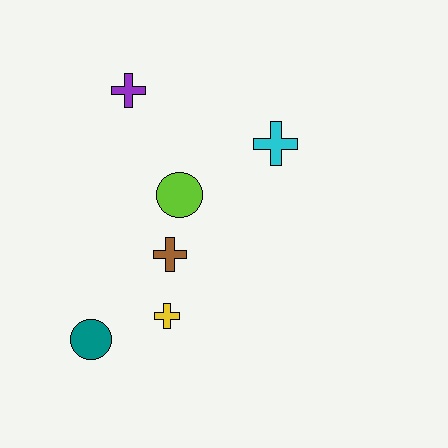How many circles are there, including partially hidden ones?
There are 2 circles.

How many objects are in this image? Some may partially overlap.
There are 6 objects.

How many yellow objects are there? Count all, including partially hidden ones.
There is 1 yellow object.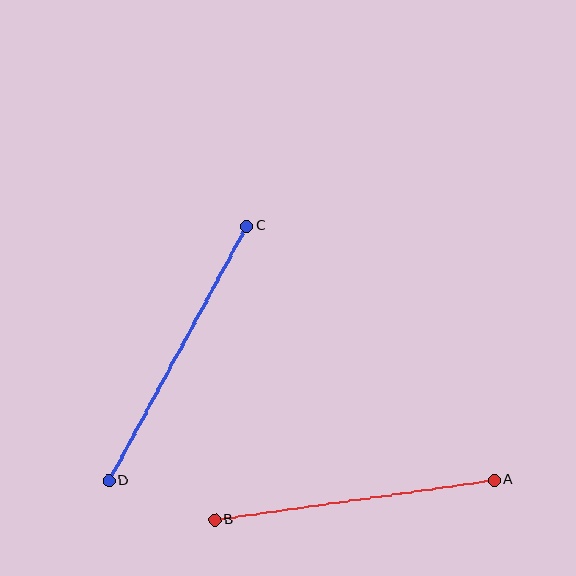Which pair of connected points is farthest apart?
Points C and D are farthest apart.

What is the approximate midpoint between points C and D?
The midpoint is at approximately (178, 353) pixels.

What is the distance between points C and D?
The distance is approximately 289 pixels.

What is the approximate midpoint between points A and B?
The midpoint is at approximately (354, 500) pixels.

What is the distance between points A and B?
The distance is approximately 283 pixels.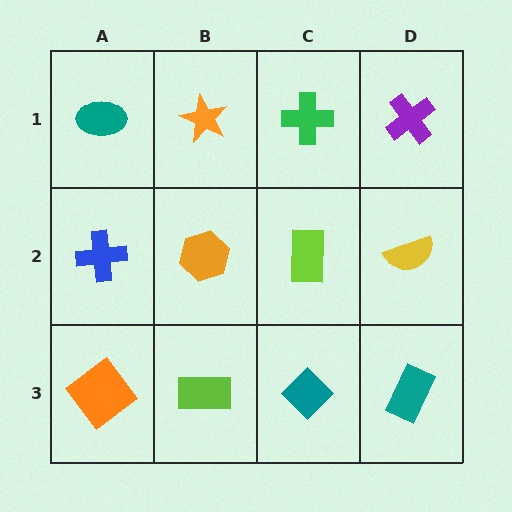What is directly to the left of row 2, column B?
A blue cross.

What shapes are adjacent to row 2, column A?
A teal ellipse (row 1, column A), an orange diamond (row 3, column A), an orange hexagon (row 2, column B).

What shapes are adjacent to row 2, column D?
A purple cross (row 1, column D), a teal rectangle (row 3, column D), a lime rectangle (row 2, column C).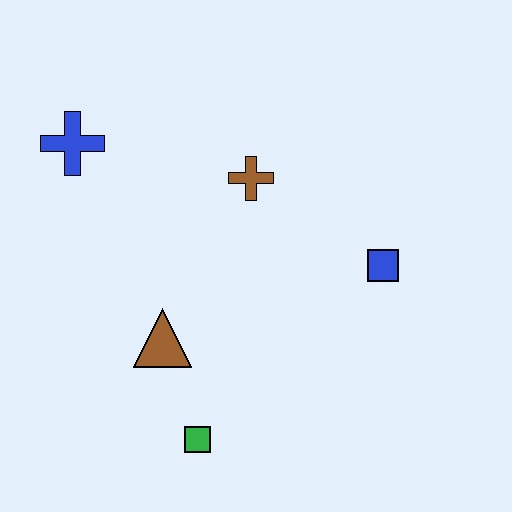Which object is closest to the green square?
The brown triangle is closest to the green square.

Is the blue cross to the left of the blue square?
Yes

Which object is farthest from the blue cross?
The blue square is farthest from the blue cross.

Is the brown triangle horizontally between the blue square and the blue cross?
Yes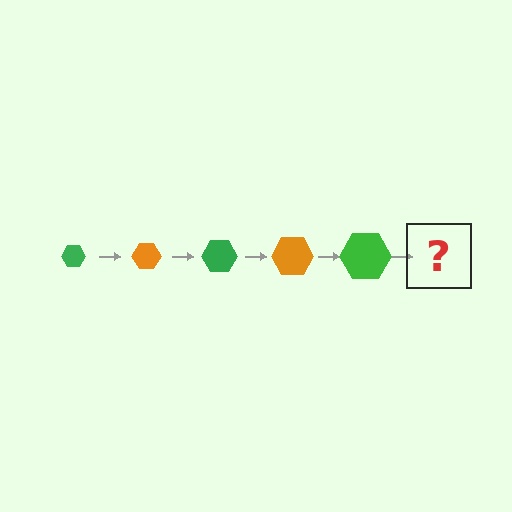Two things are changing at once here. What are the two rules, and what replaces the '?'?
The two rules are that the hexagon grows larger each step and the color cycles through green and orange. The '?' should be an orange hexagon, larger than the previous one.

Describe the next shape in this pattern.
It should be an orange hexagon, larger than the previous one.